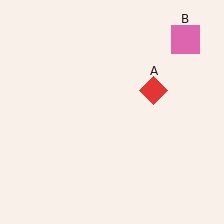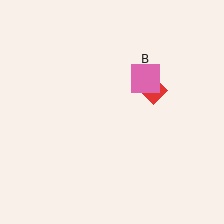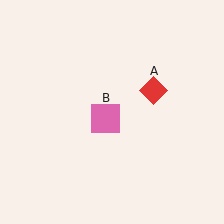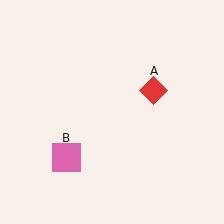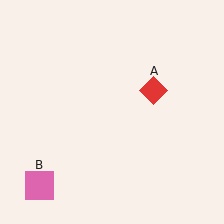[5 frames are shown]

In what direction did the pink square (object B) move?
The pink square (object B) moved down and to the left.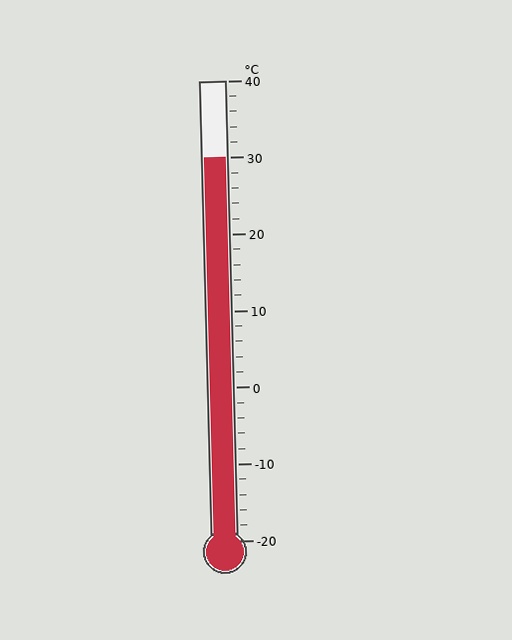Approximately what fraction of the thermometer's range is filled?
The thermometer is filled to approximately 85% of its range.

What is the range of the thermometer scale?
The thermometer scale ranges from -20°C to 40°C.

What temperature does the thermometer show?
The thermometer shows approximately 30°C.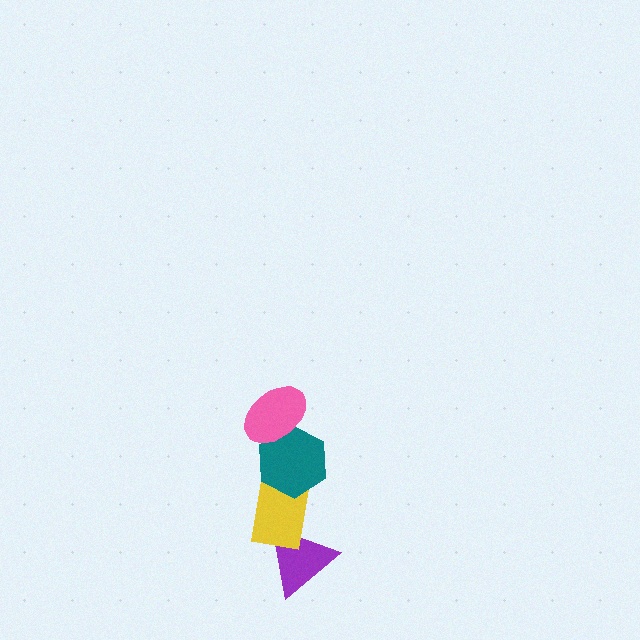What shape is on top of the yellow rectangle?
The teal hexagon is on top of the yellow rectangle.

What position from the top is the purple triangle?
The purple triangle is 4th from the top.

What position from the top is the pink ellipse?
The pink ellipse is 1st from the top.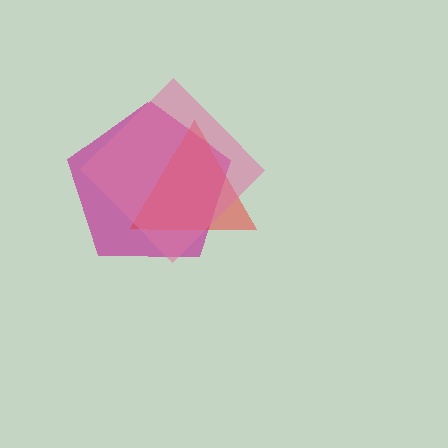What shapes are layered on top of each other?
The layered shapes are: a magenta pentagon, a red triangle, a pink diamond.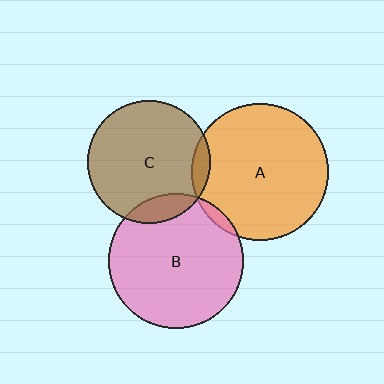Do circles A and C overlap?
Yes.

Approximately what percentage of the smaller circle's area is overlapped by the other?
Approximately 5%.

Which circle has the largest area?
Circle A (orange).